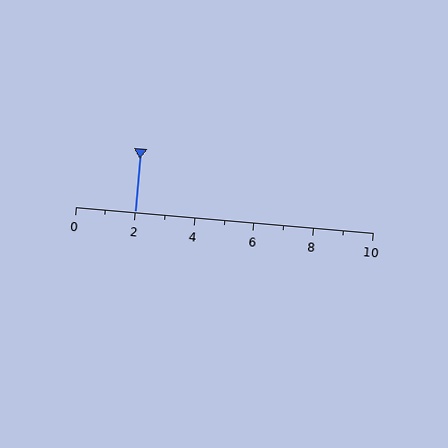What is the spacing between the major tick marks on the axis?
The major ticks are spaced 2 apart.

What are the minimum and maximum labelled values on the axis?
The axis runs from 0 to 10.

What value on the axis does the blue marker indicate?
The marker indicates approximately 2.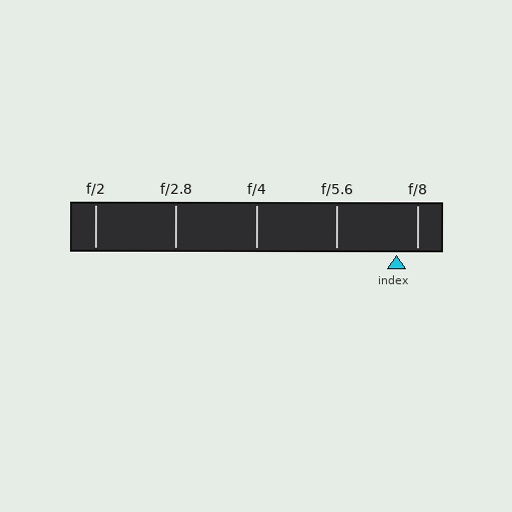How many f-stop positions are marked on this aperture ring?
There are 5 f-stop positions marked.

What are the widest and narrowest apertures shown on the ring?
The widest aperture shown is f/2 and the narrowest is f/8.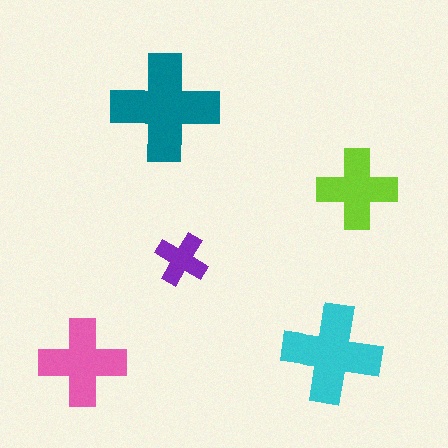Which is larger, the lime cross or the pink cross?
The pink one.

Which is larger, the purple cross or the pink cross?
The pink one.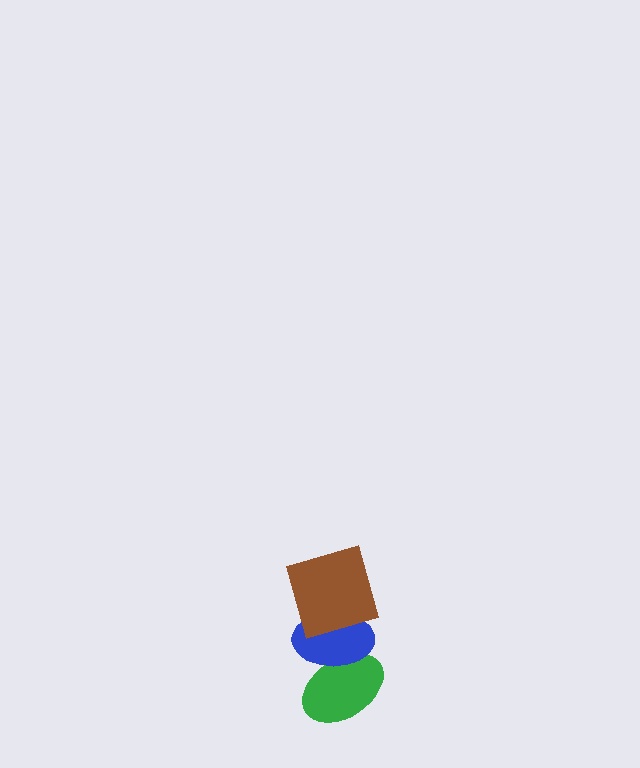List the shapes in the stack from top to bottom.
From top to bottom: the brown square, the blue ellipse, the green ellipse.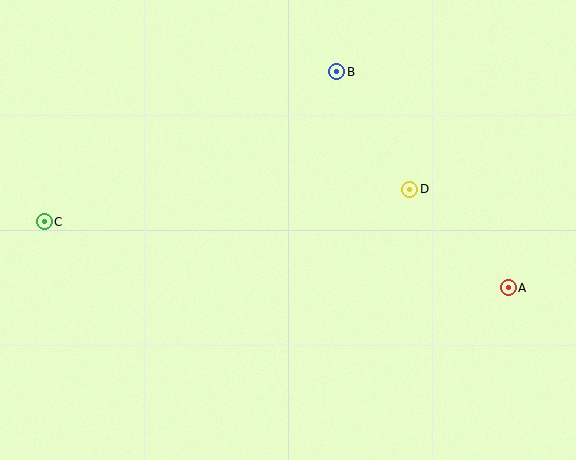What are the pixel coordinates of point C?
Point C is at (44, 222).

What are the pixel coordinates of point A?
Point A is at (508, 288).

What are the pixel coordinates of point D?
Point D is at (410, 189).